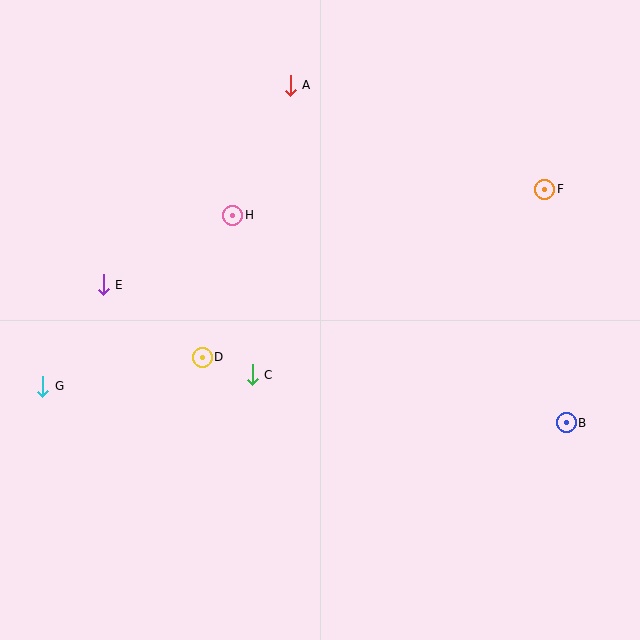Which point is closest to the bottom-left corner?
Point G is closest to the bottom-left corner.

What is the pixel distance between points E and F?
The distance between E and F is 452 pixels.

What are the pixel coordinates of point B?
Point B is at (566, 423).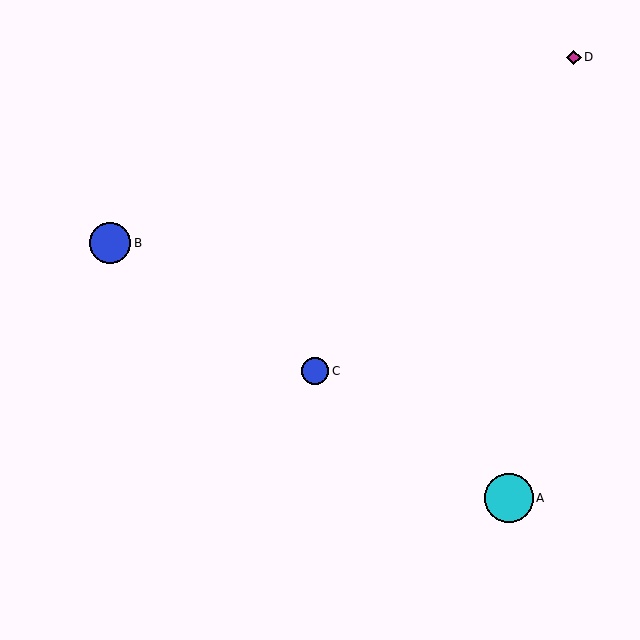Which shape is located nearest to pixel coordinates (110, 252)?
The blue circle (labeled B) at (110, 243) is nearest to that location.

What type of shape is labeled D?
Shape D is a magenta diamond.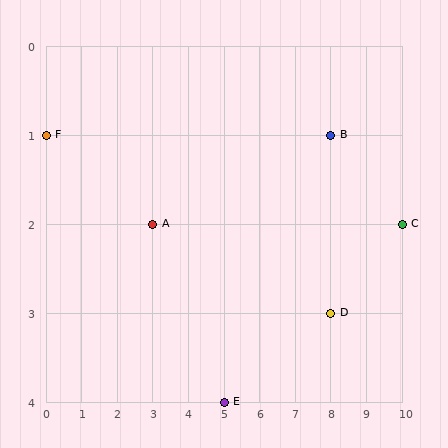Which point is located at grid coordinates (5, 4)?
Point E is at (5, 4).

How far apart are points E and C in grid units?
Points E and C are 5 columns and 2 rows apart (about 5.4 grid units diagonally).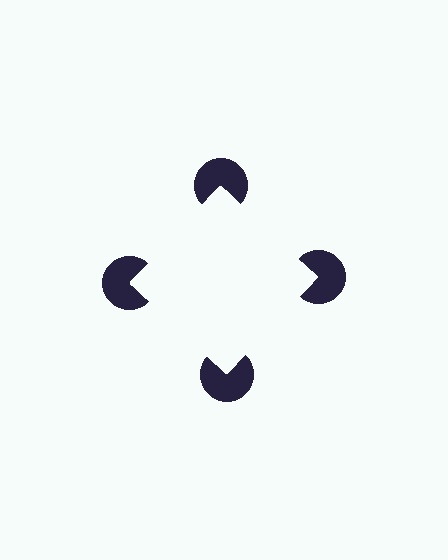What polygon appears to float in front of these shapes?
An illusory square — its edges are inferred from the aligned wedge cuts in the pac-man discs, not physically drawn.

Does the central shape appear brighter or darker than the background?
It typically appears slightly brighter than the background, even though no actual brightness change is drawn.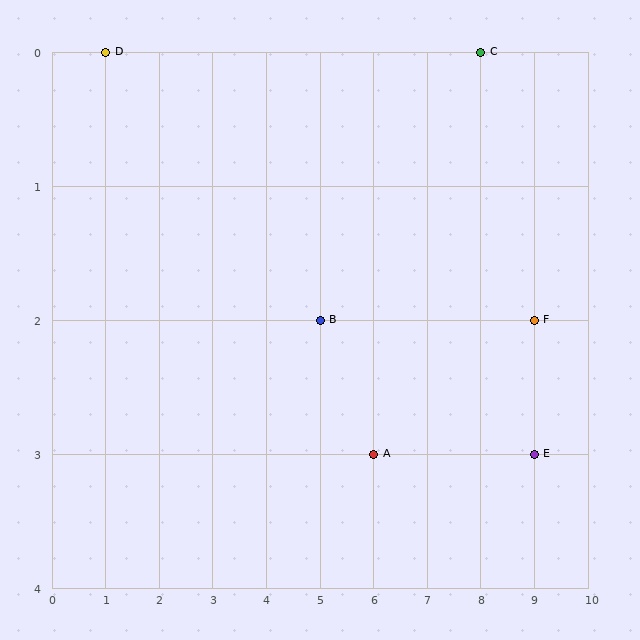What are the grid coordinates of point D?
Point D is at grid coordinates (1, 0).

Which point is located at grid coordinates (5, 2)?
Point B is at (5, 2).